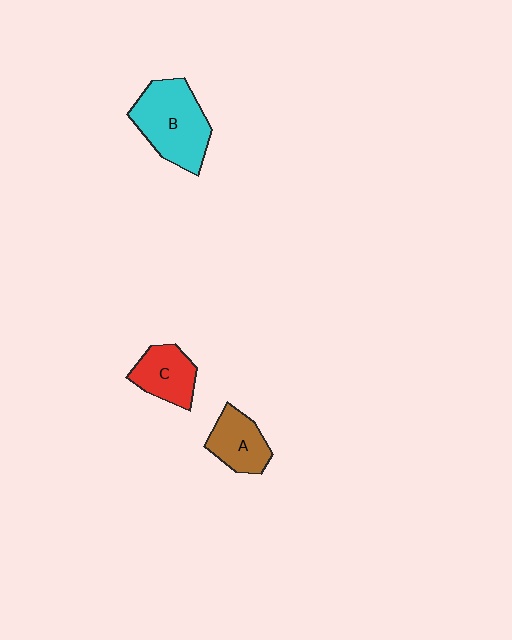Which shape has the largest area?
Shape B (cyan).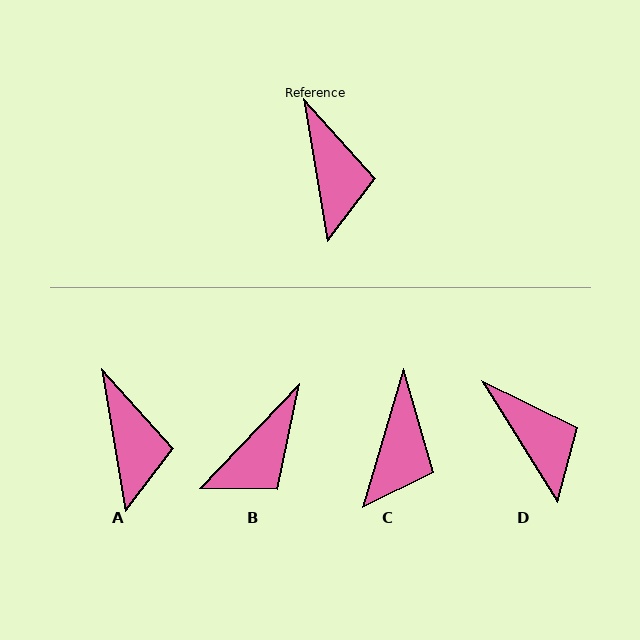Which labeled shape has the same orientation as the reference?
A.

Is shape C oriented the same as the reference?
No, it is off by about 26 degrees.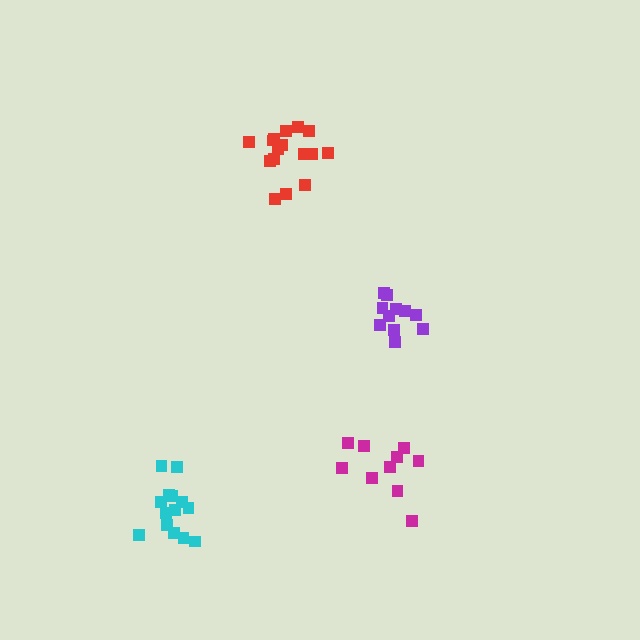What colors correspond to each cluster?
The clusters are colored: purple, red, cyan, magenta.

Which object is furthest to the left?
The cyan cluster is leftmost.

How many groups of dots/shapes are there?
There are 4 groups.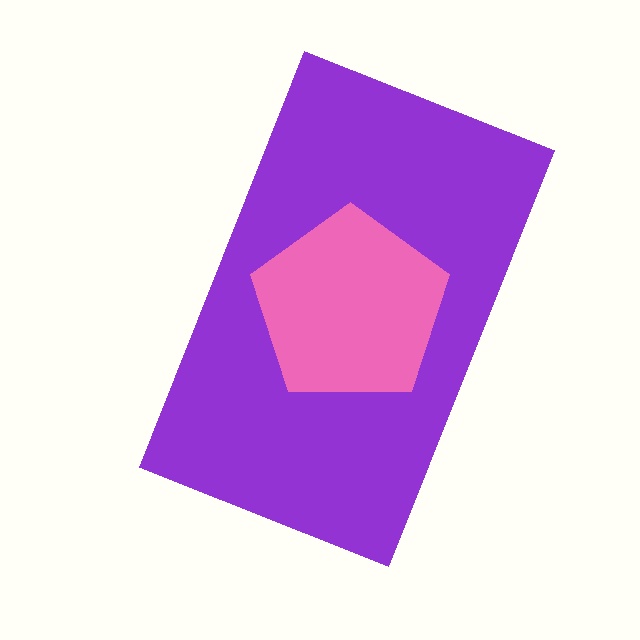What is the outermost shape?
The purple rectangle.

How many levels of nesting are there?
2.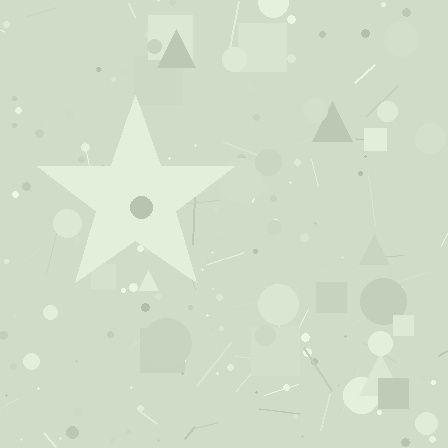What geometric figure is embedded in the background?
A star is embedded in the background.